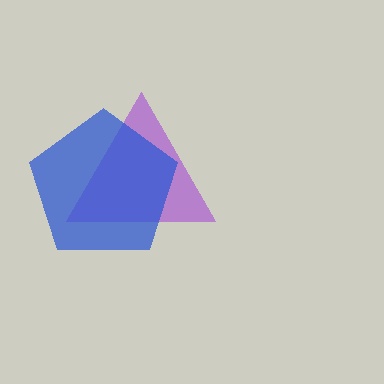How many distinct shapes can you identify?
There are 2 distinct shapes: a purple triangle, a blue pentagon.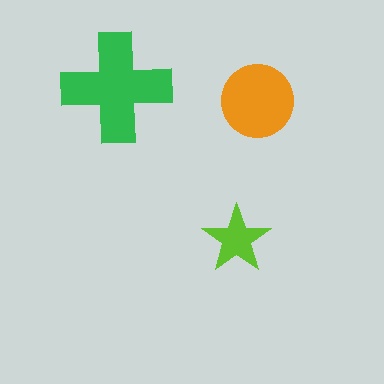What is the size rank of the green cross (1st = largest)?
1st.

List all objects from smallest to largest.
The lime star, the orange circle, the green cross.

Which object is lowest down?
The lime star is bottommost.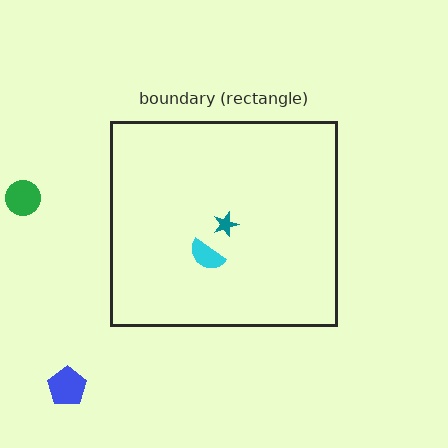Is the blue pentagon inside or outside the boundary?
Outside.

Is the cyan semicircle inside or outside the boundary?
Inside.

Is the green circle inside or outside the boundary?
Outside.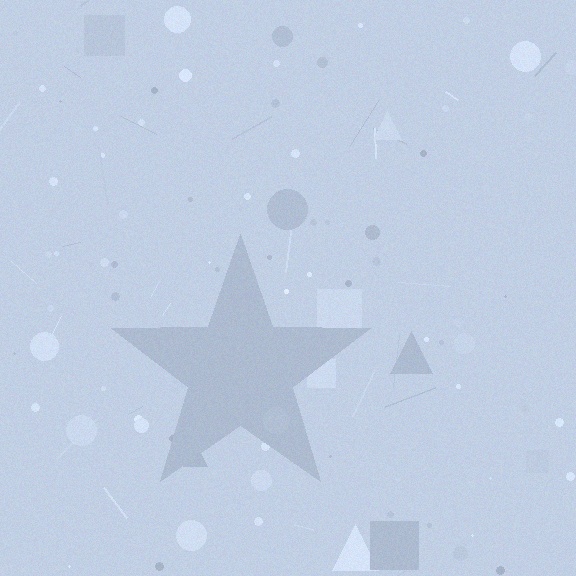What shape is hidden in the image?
A star is hidden in the image.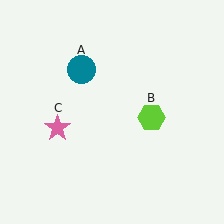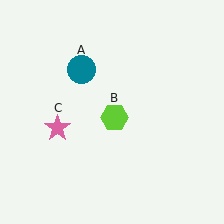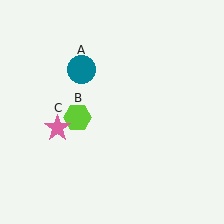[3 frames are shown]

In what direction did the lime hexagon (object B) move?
The lime hexagon (object B) moved left.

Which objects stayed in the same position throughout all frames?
Teal circle (object A) and pink star (object C) remained stationary.